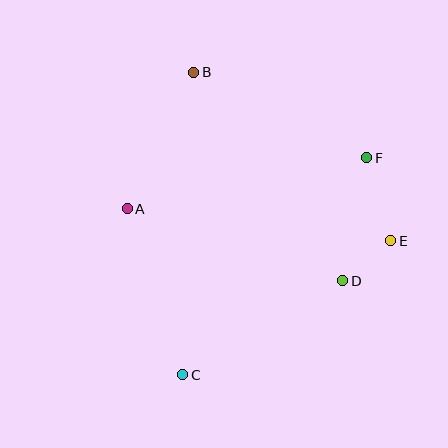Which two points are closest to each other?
Points D and E are closest to each other.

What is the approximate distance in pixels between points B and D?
The distance between B and D is approximately 256 pixels.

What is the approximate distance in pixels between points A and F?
The distance between A and F is approximately 245 pixels.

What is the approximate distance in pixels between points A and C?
The distance between A and C is approximately 175 pixels.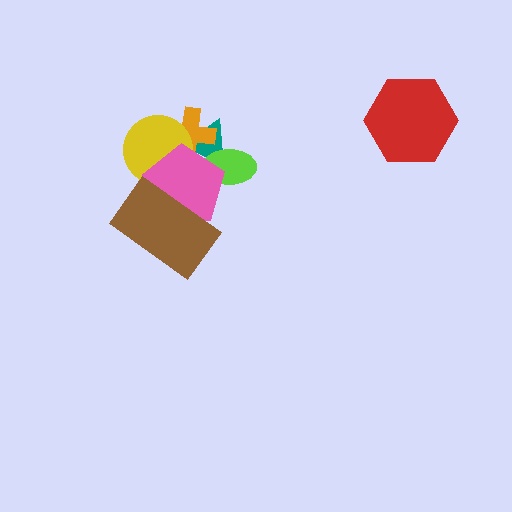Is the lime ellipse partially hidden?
Yes, it is partially covered by another shape.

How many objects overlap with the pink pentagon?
5 objects overlap with the pink pentagon.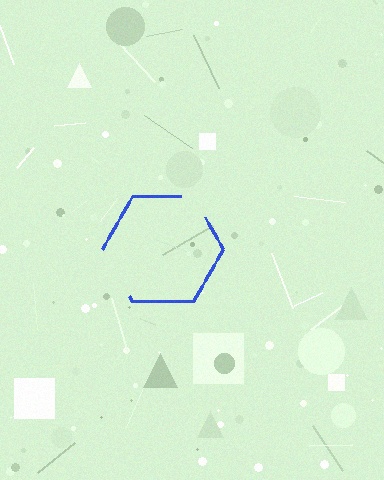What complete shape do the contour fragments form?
The contour fragments form a hexagon.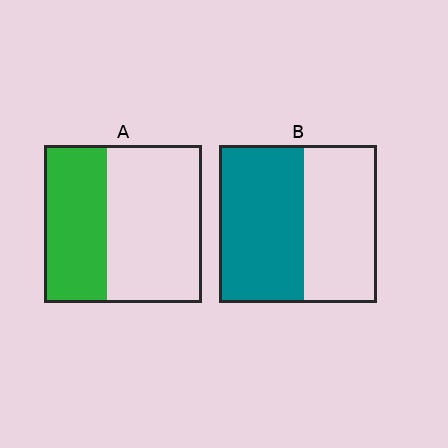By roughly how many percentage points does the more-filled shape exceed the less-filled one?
By roughly 15 percentage points (B over A).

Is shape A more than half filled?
No.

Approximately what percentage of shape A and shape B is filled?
A is approximately 40% and B is approximately 55%.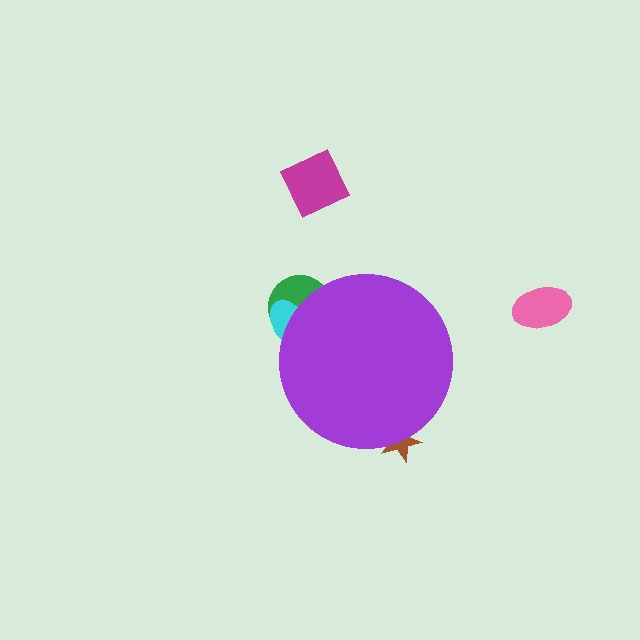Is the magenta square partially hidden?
No, the magenta square is fully visible.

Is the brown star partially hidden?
Yes, the brown star is partially hidden behind the purple circle.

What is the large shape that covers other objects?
A purple circle.